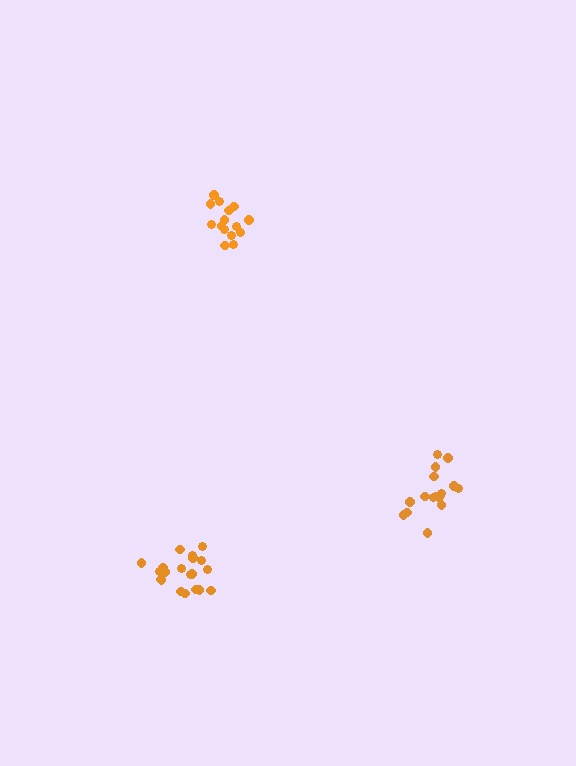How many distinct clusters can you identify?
There are 3 distinct clusters.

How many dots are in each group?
Group 1: 21 dots, Group 2: 15 dots, Group 3: 16 dots (52 total).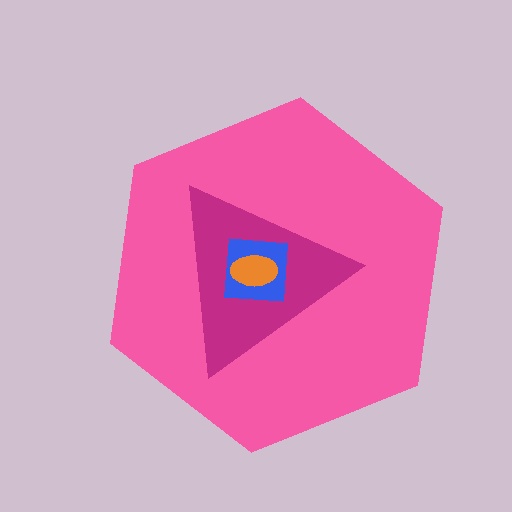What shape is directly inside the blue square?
The orange ellipse.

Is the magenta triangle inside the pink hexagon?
Yes.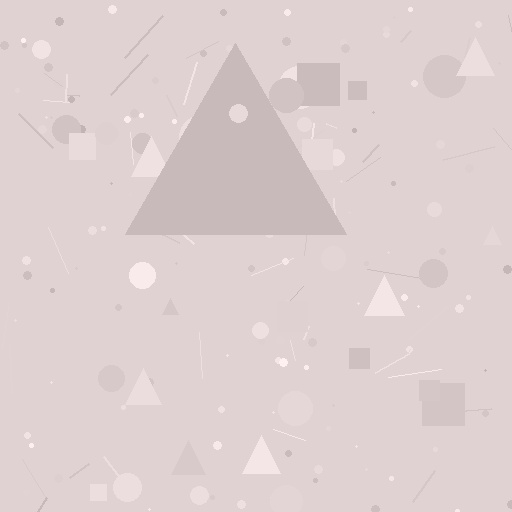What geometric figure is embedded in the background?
A triangle is embedded in the background.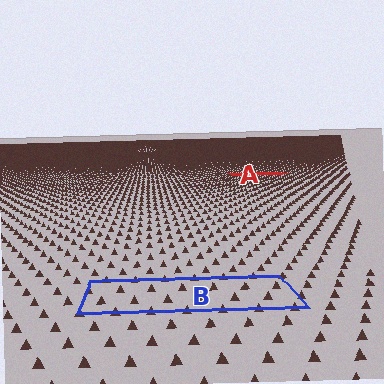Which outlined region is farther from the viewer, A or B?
Region A is farther from the viewer — the texture elements inside it appear smaller and more densely packed.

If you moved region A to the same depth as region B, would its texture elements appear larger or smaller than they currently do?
They would appear larger. At a closer depth, the same texture elements are projected at a bigger on-screen size.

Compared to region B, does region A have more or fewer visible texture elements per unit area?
Region A has more texture elements per unit area — they are packed more densely because it is farther away.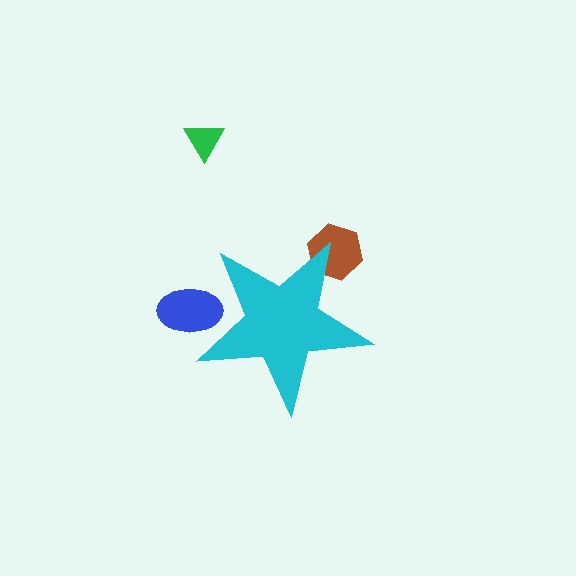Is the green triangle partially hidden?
No, the green triangle is fully visible.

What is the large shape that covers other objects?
A cyan star.